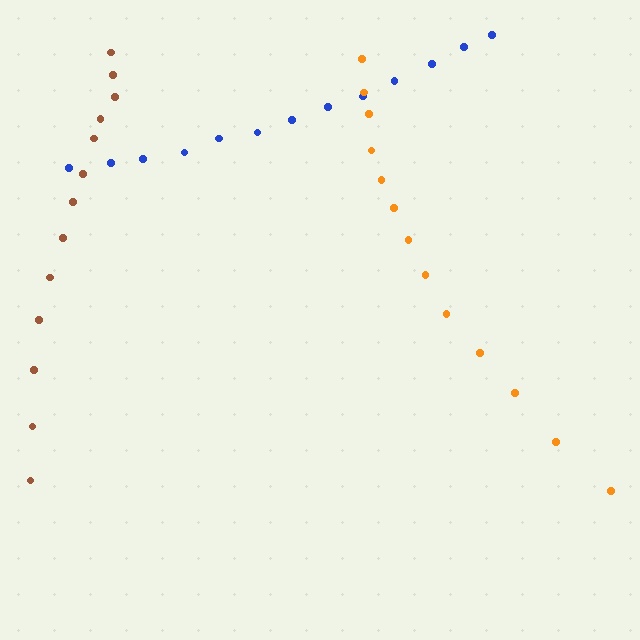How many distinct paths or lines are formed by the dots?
There are 3 distinct paths.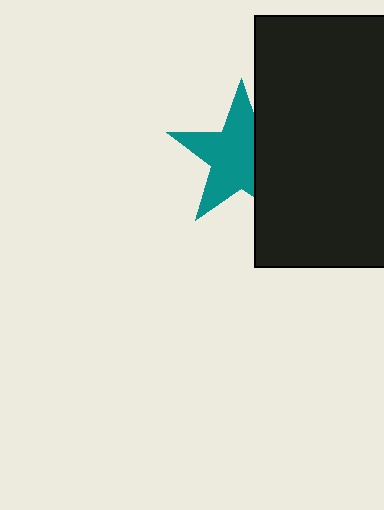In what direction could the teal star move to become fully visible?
The teal star could move left. That would shift it out from behind the black rectangle entirely.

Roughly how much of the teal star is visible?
Most of it is visible (roughly 66%).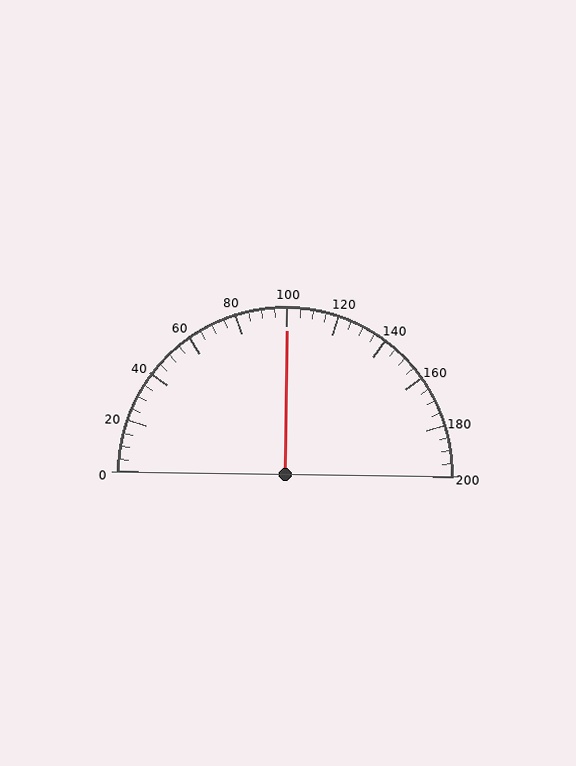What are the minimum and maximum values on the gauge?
The gauge ranges from 0 to 200.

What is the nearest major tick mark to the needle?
The nearest major tick mark is 100.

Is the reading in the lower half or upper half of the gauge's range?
The reading is in the upper half of the range (0 to 200).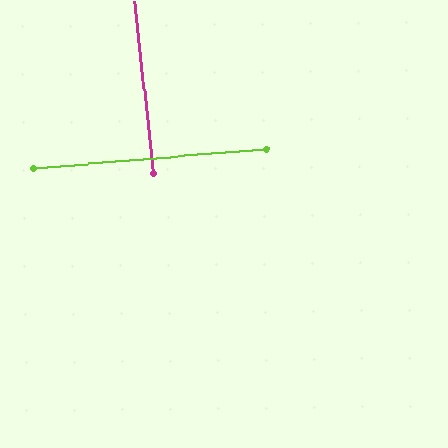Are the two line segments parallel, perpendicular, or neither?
Perpendicular — they meet at approximately 88°.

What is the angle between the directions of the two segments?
Approximately 88 degrees.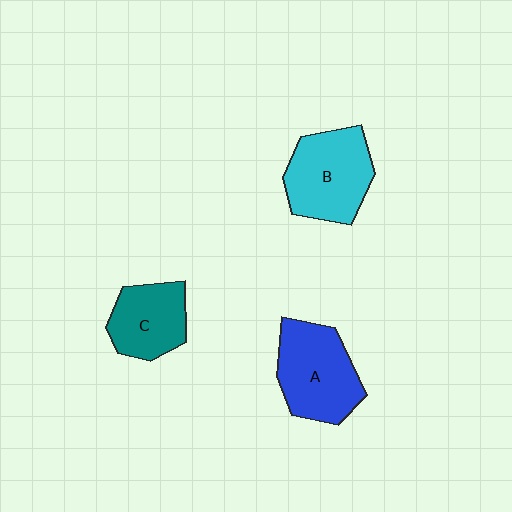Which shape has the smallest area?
Shape C (teal).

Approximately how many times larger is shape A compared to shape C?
Approximately 1.3 times.